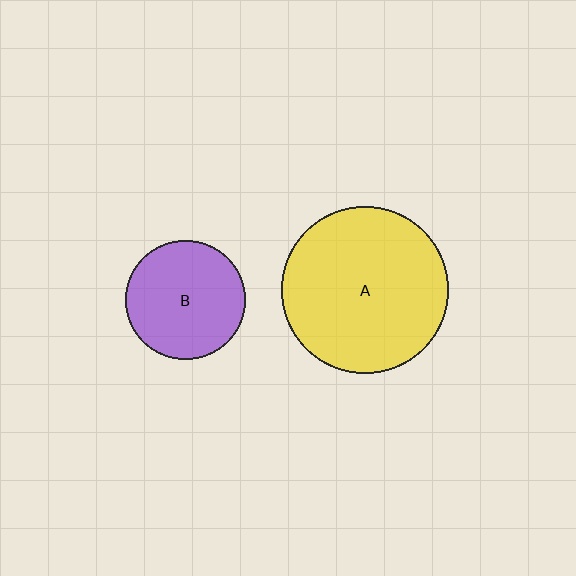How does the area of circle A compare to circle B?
Approximately 2.0 times.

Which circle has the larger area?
Circle A (yellow).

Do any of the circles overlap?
No, none of the circles overlap.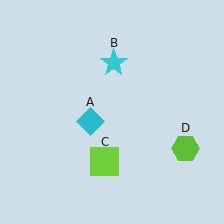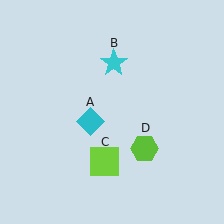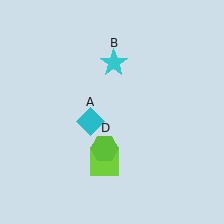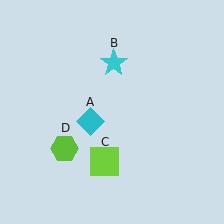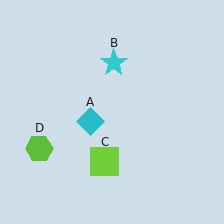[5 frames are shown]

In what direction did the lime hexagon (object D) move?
The lime hexagon (object D) moved left.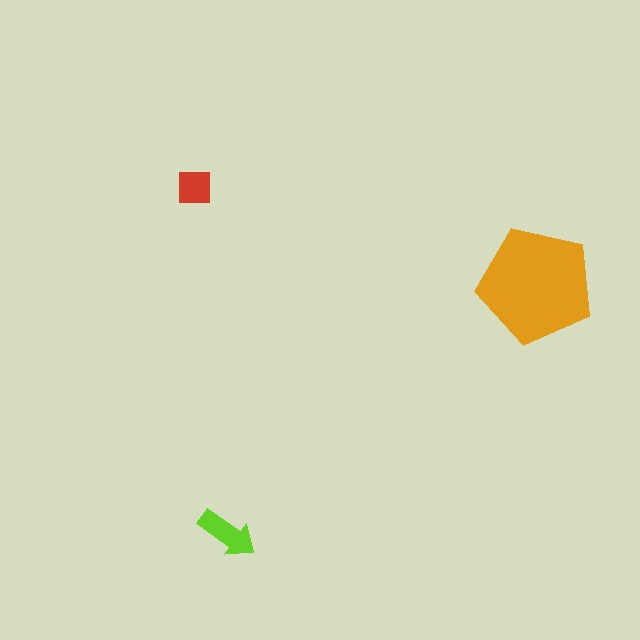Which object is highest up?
The red square is topmost.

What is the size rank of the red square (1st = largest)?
3rd.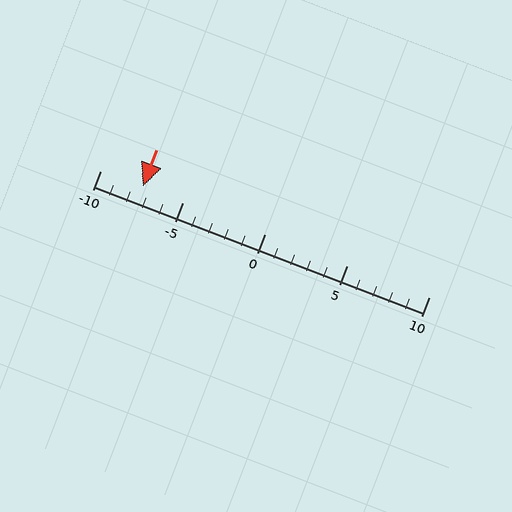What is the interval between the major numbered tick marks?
The major tick marks are spaced 5 units apart.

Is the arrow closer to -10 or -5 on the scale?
The arrow is closer to -5.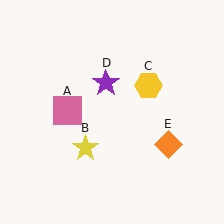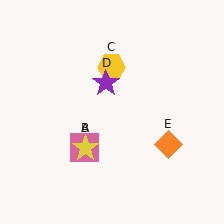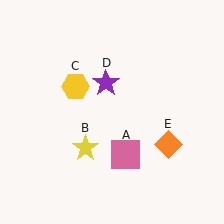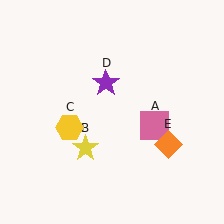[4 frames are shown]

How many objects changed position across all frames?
2 objects changed position: pink square (object A), yellow hexagon (object C).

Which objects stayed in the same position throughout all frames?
Yellow star (object B) and purple star (object D) and orange diamond (object E) remained stationary.